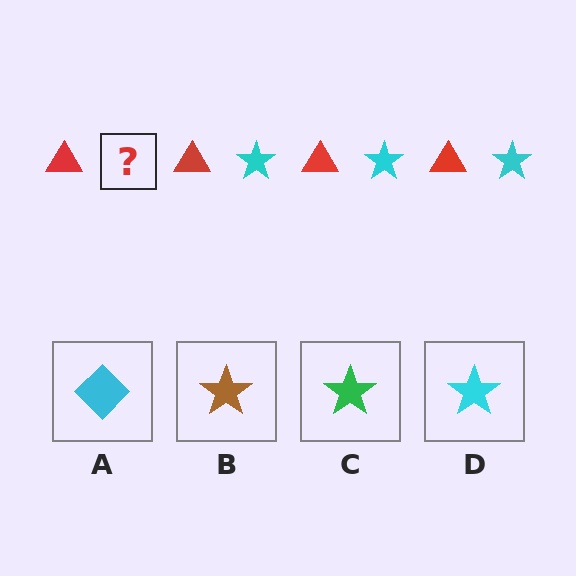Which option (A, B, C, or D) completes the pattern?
D.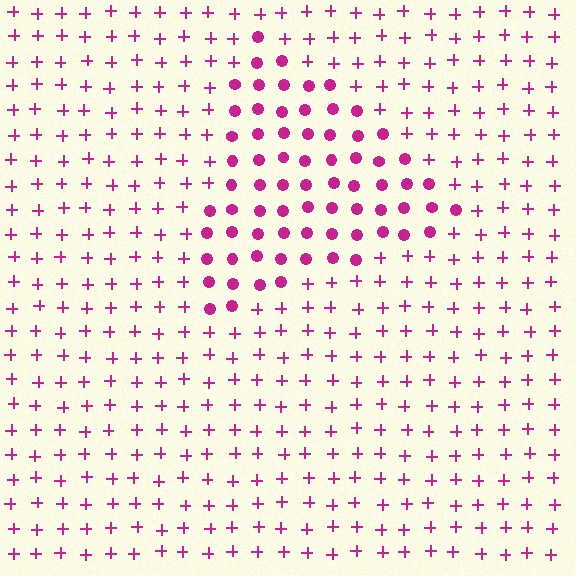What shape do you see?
I see a triangle.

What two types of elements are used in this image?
The image uses circles inside the triangle region and plus signs outside it.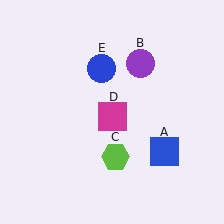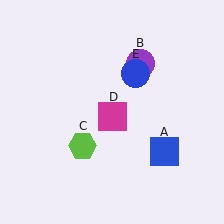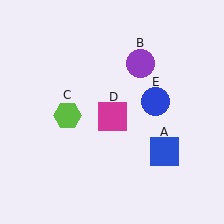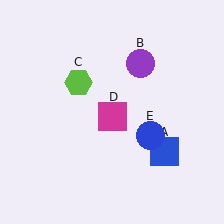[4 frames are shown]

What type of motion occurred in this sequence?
The lime hexagon (object C), blue circle (object E) rotated clockwise around the center of the scene.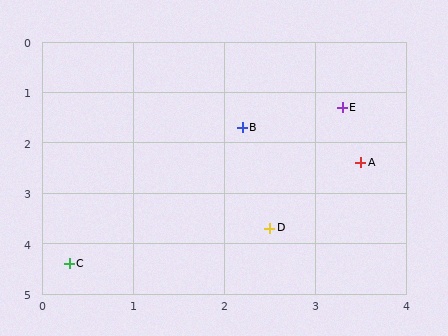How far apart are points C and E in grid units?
Points C and E are about 4.3 grid units apart.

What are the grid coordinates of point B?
Point B is at approximately (2.2, 1.7).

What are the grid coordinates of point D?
Point D is at approximately (2.5, 3.7).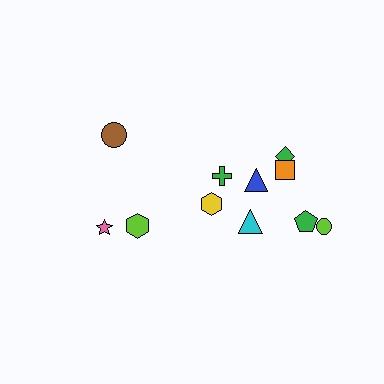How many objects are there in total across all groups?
There are 11 objects.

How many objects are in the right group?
There are 8 objects.